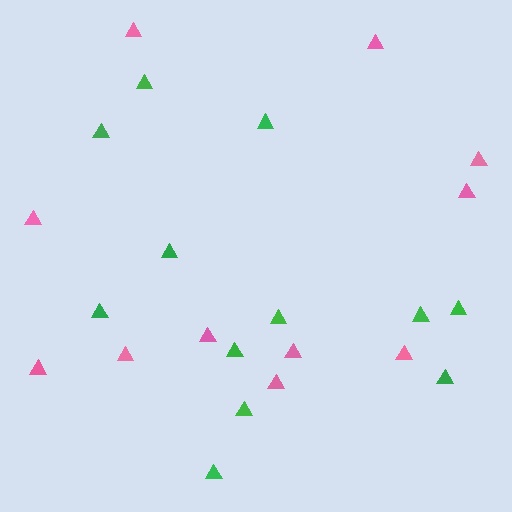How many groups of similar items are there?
There are 2 groups: one group of green triangles (12) and one group of pink triangles (11).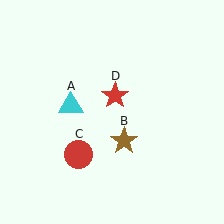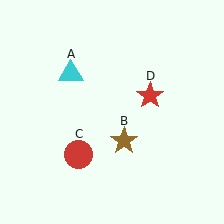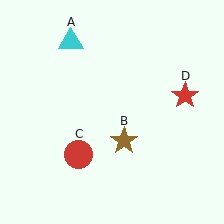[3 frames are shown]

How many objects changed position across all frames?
2 objects changed position: cyan triangle (object A), red star (object D).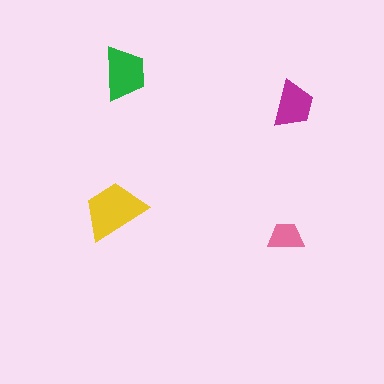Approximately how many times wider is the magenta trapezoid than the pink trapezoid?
About 1.5 times wider.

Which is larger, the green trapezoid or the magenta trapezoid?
The green one.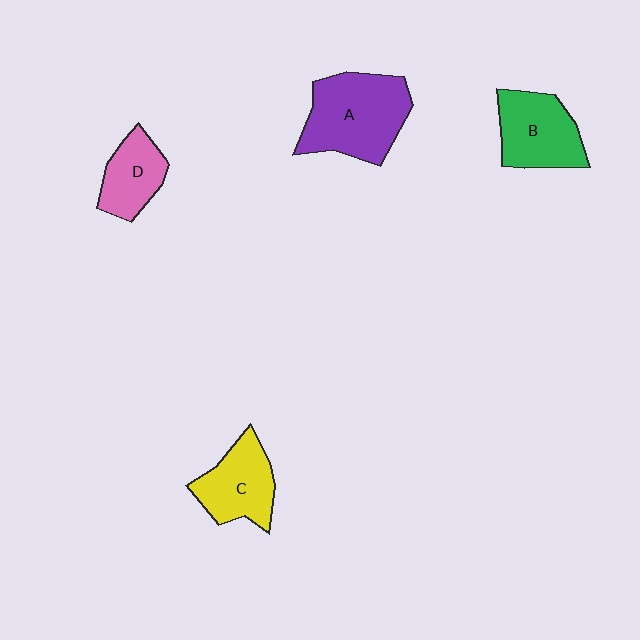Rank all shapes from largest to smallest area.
From largest to smallest: A (purple), B (green), C (yellow), D (pink).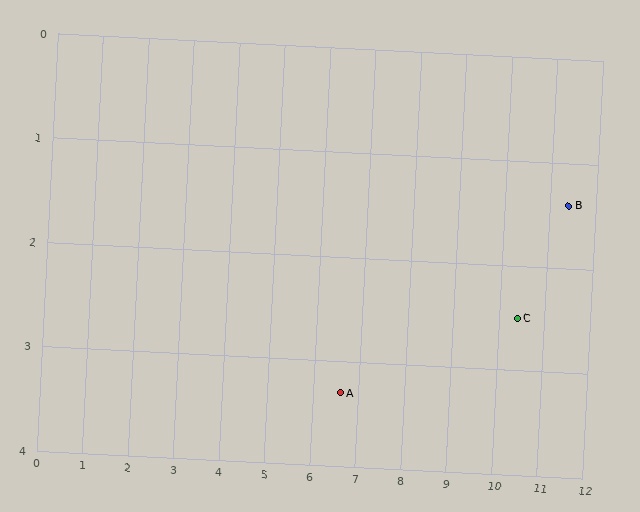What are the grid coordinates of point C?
Point C is at approximately (10.4, 2.5).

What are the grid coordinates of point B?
Point B is at approximately (11.4, 1.4).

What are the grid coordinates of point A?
Point A is at approximately (6.6, 3.3).